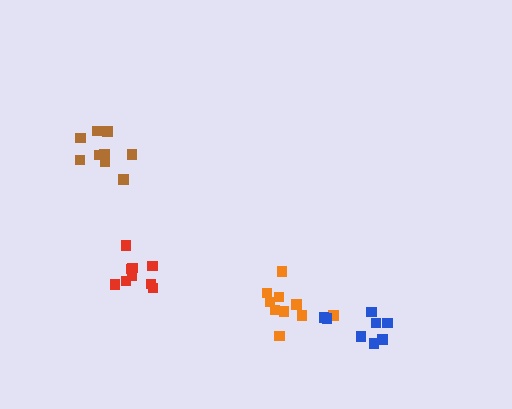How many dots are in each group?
Group 1: 10 dots, Group 2: 9 dots, Group 3: 9 dots, Group 4: 8 dots (36 total).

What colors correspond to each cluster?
The clusters are colored: orange, brown, red, blue.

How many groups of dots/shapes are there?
There are 4 groups.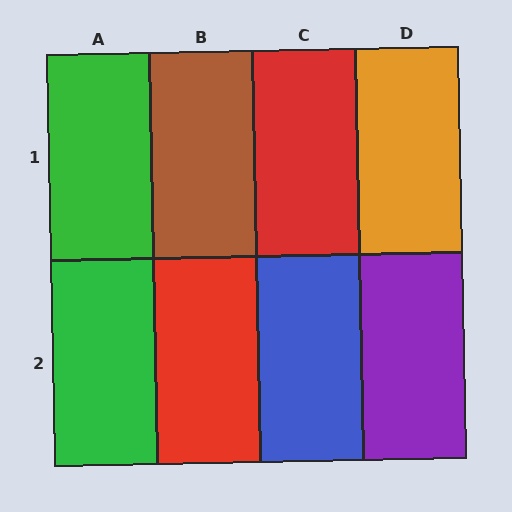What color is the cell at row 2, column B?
Red.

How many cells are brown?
1 cell is brown.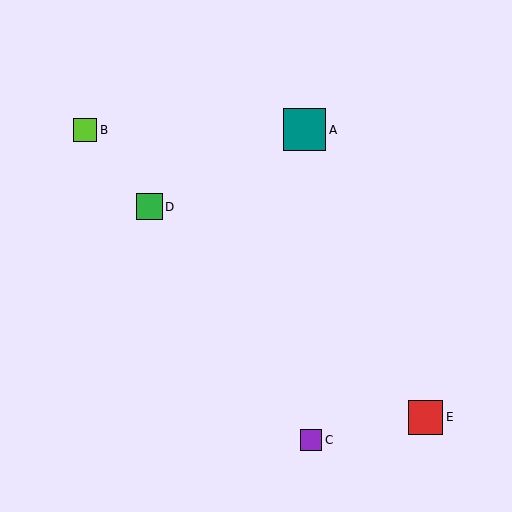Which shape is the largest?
The teal square (labeled A) is the largest.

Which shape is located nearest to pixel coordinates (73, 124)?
The lime square (labeled B) at (85, 130) is nearest to that location.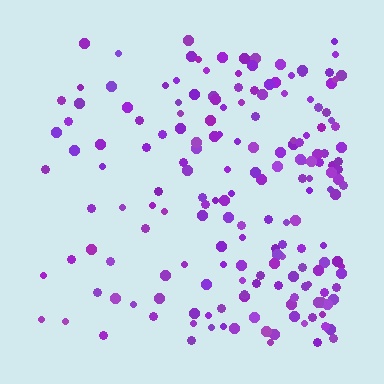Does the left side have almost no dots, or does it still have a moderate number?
Still a moderate number, just noticeably fewer than the right.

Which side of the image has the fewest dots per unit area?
The left.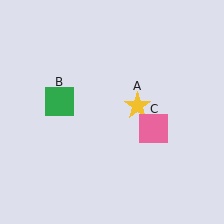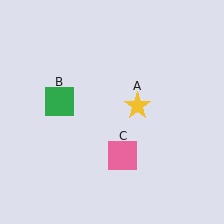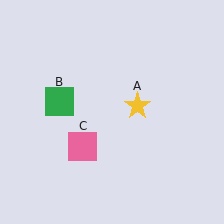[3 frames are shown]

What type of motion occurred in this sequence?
The pink square (object C) rotated clockwise around the center of the scene.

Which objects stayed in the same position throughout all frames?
Yellow star (object A) and green square (object B) remained stationary.